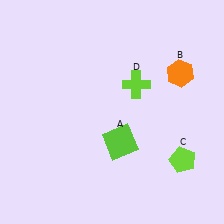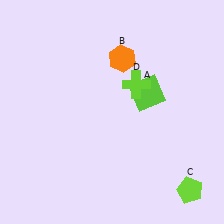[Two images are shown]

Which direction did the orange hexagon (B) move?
The orange hexagon (B) moved left.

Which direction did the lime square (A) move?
The lime square (A) moved up.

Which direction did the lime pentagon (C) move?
The lime pentagon (C) moved down.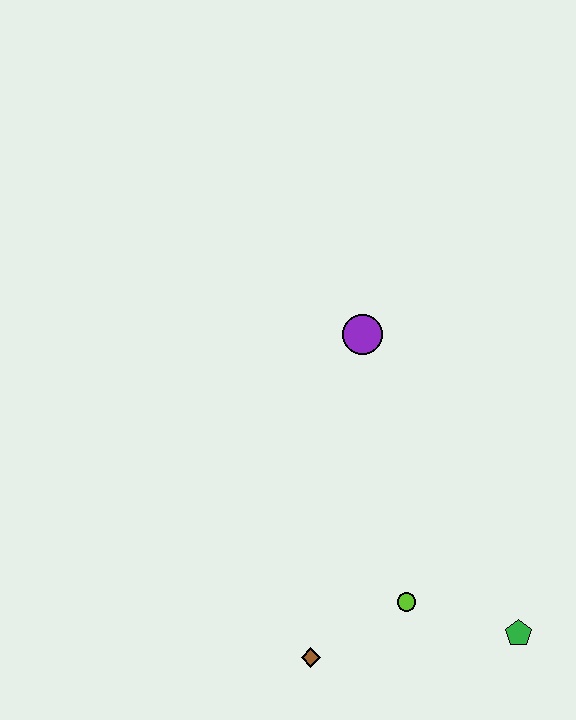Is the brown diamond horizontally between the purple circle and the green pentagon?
No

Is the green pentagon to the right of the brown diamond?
Yes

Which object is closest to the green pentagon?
The lime circle is closest to the green pentagon.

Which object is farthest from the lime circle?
The purple circle is farthest from the lime circle.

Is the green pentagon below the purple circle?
Yes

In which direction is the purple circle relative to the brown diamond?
The purple circle is above the brown diamond.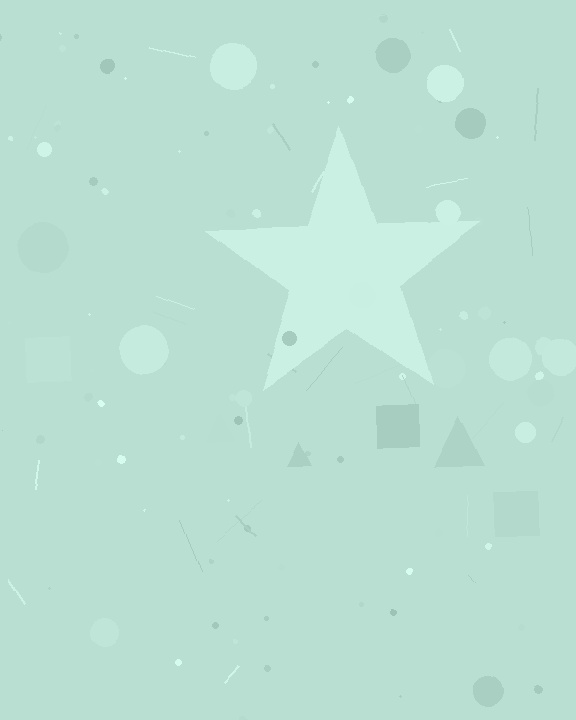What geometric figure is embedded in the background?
A star is embedded in the background.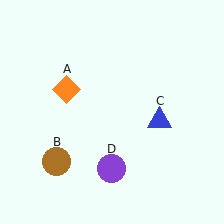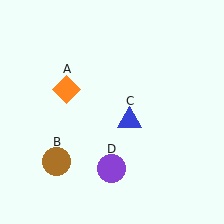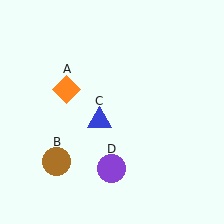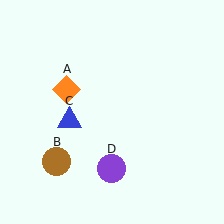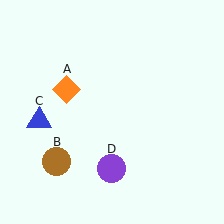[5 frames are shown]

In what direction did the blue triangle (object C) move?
The blue triangle (object C) moved left.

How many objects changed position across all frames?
1 object changed position: blue triangle (object C).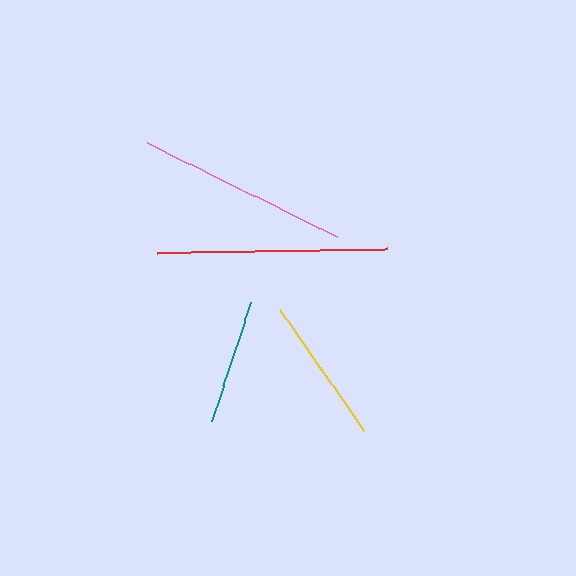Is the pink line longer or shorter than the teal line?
The pink line is longer than the teal line.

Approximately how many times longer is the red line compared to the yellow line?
The red line is approximately 1.6 times the length of the yellow line.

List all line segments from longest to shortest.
From longest to shortest: red, pink, yellow, teal.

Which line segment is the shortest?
The teal line is the shortest at approximately 126 pixels.